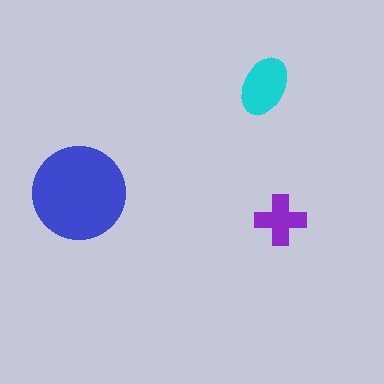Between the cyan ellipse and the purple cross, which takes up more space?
The cyan ellipse.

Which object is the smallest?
The purple cross.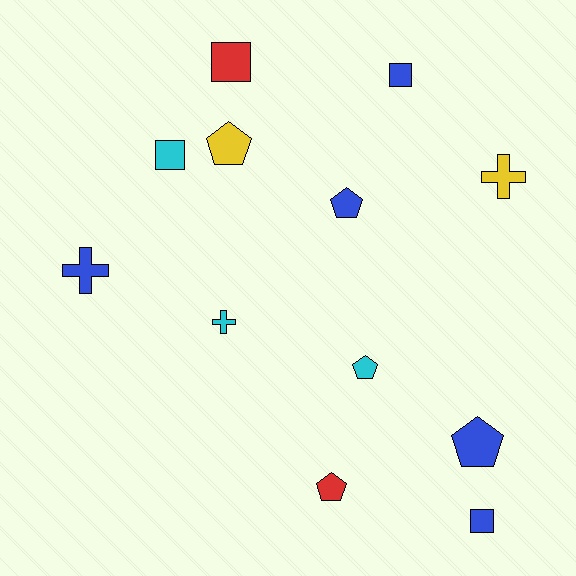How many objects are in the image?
There are 12 objects.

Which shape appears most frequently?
Pentagon, with 5 objects.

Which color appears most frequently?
Blue, with 5 objects.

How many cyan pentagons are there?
There is 1 cyan pentagon.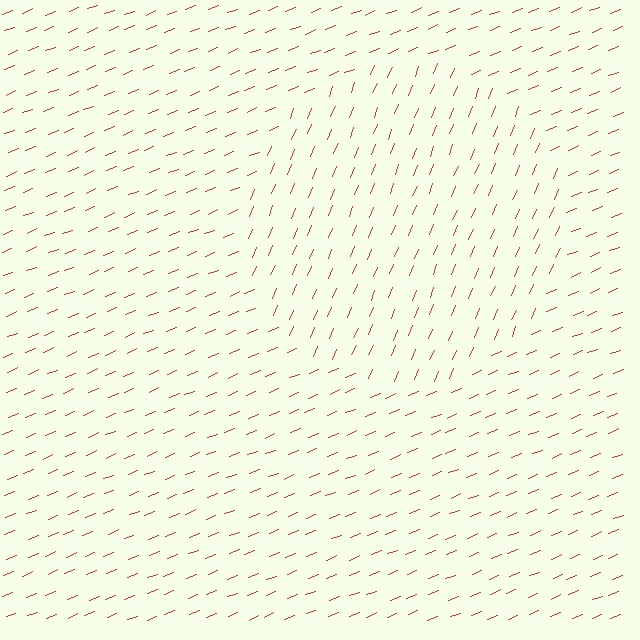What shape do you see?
I see a circle.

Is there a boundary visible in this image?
Yes, there is a texture boundary formed by a change in line orientation.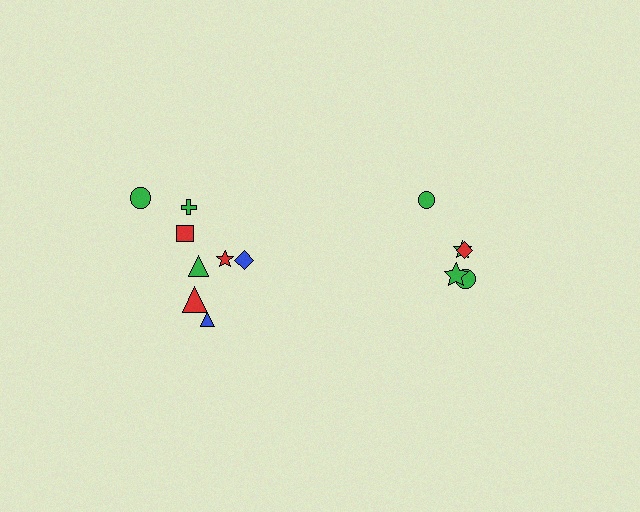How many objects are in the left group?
There are 8 objects.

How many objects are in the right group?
There are 5 objects.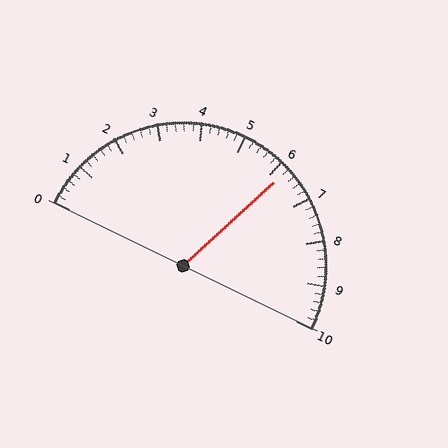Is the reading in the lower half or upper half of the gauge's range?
The reading is in the upper half of the range (0 to 10).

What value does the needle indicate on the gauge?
The needle indicates approximately 6.2.